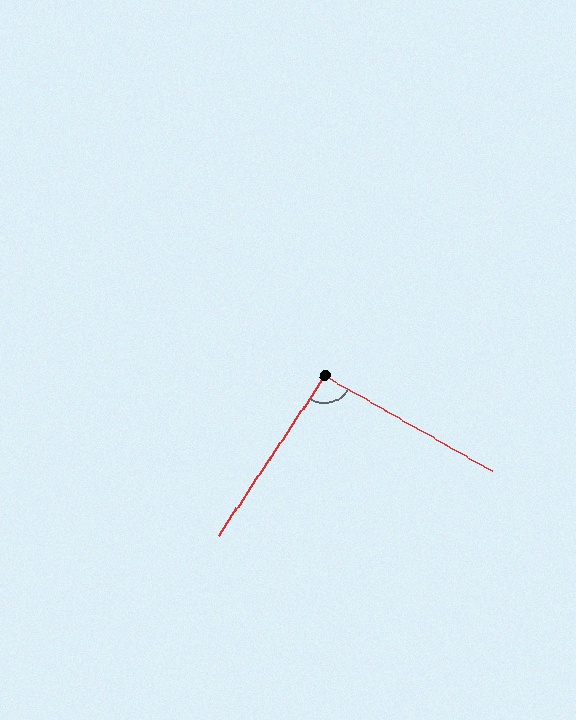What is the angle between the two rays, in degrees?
Approximately 94 degrees.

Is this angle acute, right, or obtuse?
It is approximately a right angle.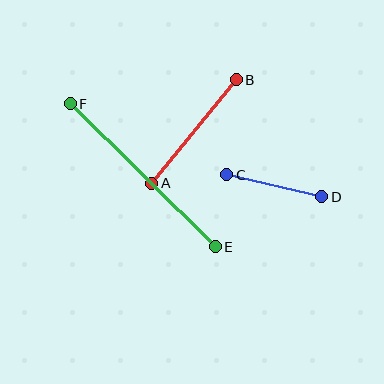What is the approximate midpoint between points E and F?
The midpoint is at approximately (143, 175) pixels.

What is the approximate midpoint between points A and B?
The midpoint is at approximately (194, 131) pixels.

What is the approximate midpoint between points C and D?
The midpoint is at approximately (274, 186) pixels.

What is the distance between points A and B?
The distance is approximately 134 pixels.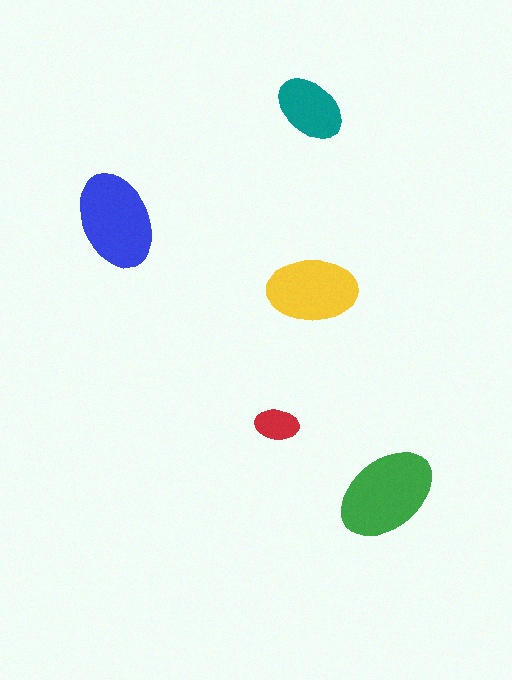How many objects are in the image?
There are 5 objects in the image.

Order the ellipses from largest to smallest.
the green one, the blue one, the yellow one, the teal one, the red one.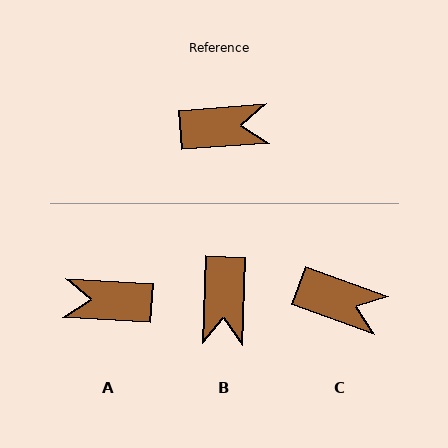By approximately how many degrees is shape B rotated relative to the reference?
Approximately 97 degrees clockwise.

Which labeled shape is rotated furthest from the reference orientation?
A, about 173 degrees away.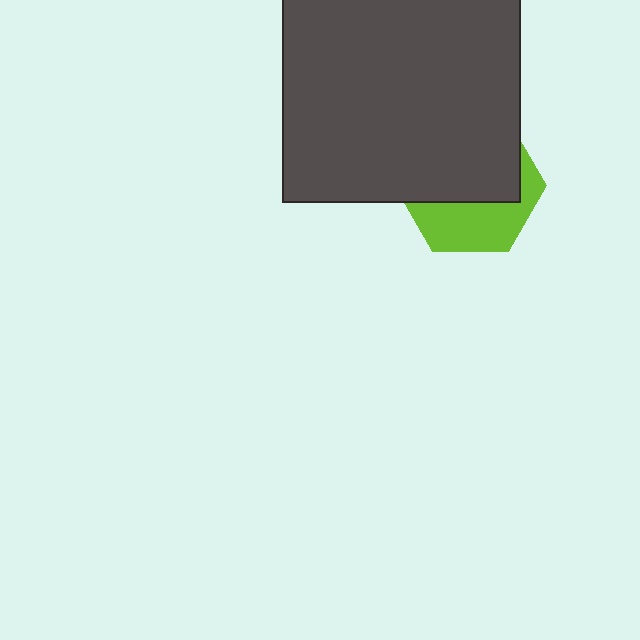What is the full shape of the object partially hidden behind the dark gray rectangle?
The partially hidden object is a lime hexagon.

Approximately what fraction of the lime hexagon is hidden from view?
Roughly 61% of the lime hexagon is hidden behind the dark gray rectangle.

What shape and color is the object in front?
The object in front is a dark gray rectangle.